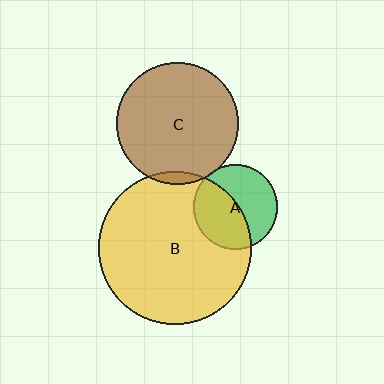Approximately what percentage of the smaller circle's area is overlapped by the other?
Approximately 5%.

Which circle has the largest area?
Circle B (yellow).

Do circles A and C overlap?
Yes.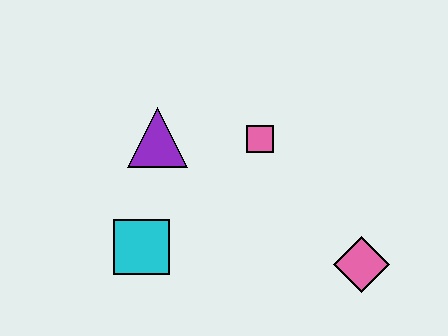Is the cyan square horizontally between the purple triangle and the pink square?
No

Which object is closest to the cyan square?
The purple triangle is closest to the cyan square.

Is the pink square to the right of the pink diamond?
No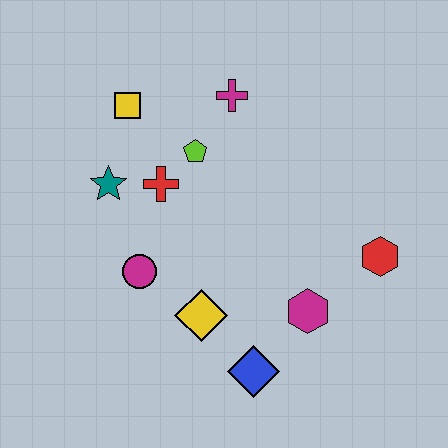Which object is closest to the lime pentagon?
The red cross is closest to the lime pentagon.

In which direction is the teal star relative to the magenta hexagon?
The teal star is to the left of the magenta hexagon.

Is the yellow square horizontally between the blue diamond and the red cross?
No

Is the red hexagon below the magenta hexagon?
No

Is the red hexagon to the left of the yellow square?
No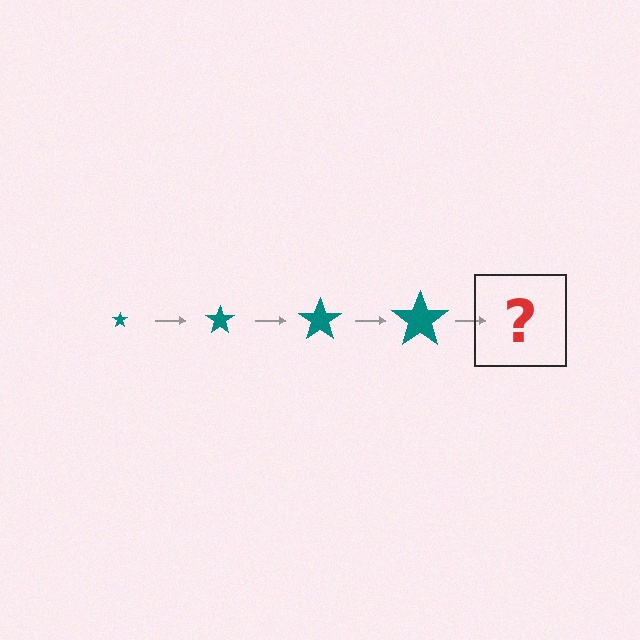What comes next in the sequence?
The next element should be a teal star, larger than the previous one.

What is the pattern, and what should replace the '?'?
The pattern is that the star gets progressively larger each step. The '?' should be a teal star, larger than the previous one.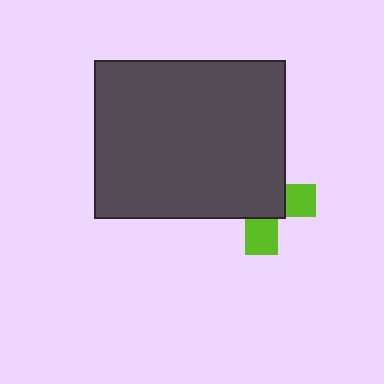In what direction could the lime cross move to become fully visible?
The lime cross could move toward the lower-right. That would shift it out from behind the dark gray rectangle entirely.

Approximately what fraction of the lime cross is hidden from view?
Roughly 64% of the lime cross is hidden behind the dark gray rectangle.